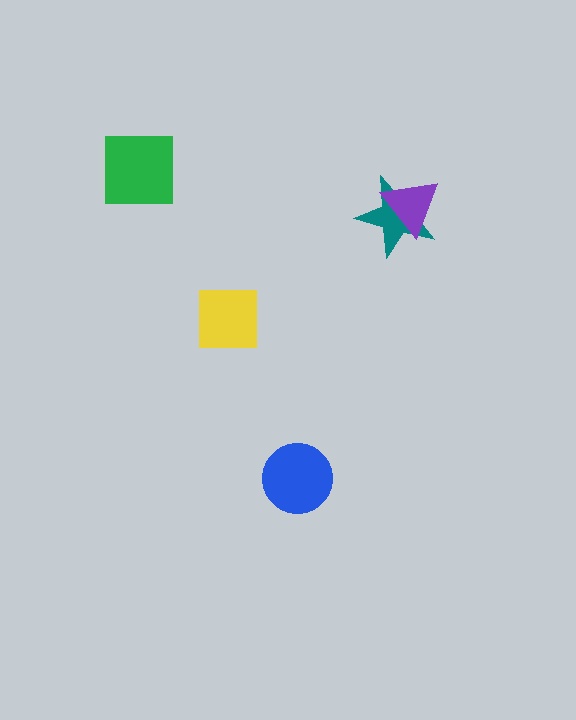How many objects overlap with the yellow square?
0 objects overlap with the yellow square.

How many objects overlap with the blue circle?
0 objects overlap with the blue circle.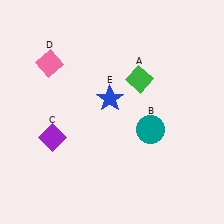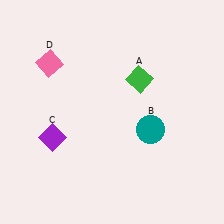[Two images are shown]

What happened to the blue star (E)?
The blue star (E) was removed in Image 2. It was in the top-left area of Image 1.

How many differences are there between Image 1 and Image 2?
There is 1 difference between the two images.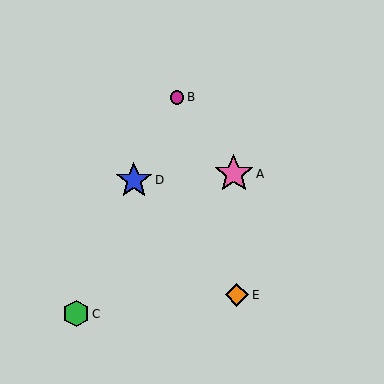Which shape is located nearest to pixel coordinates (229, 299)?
The orange diamond (labeled E) at (237, 295) is nearest to that location.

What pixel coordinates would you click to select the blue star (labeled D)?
Click at (134, 180) to select the blue star D.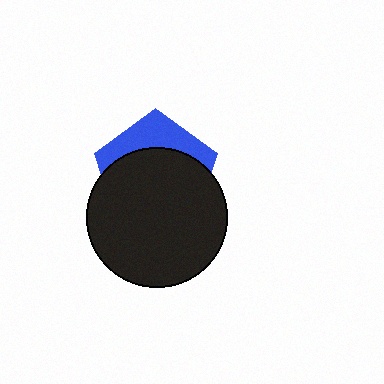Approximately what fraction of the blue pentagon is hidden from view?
Roughly 69% of the blue pentagon is hidden behind the black circle.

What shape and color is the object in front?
The object in front is a black circle.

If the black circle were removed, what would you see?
You would see the complete blue pentagon.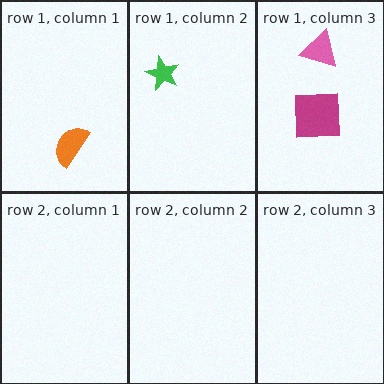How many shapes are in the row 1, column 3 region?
2.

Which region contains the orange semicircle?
The row 1, column 1 region.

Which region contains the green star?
The row 1, column 2 region.